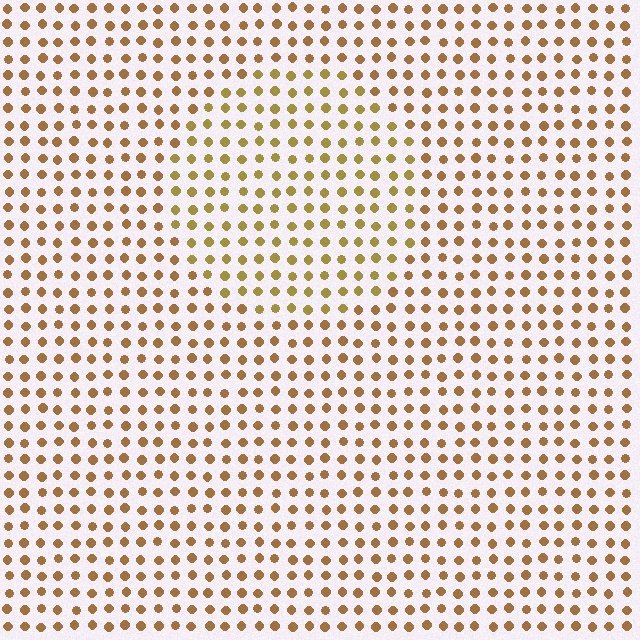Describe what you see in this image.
The image is filled with small brown elements in a uniform arrangement. A circle-shaped region is visible where the elements are tinted to a slightly different hue, forming a subtle color boundary.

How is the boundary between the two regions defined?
The boundary is defined purely by a slight shift in hue (about 20 degrees). Spacing, size, and orientation are identical on both sides.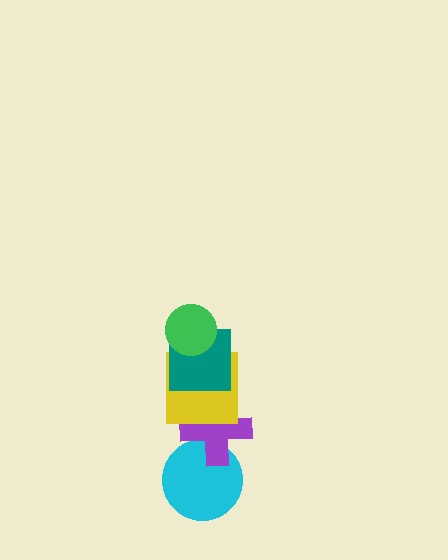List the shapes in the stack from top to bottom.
From top to bottom: the green circle, the teal square, the yellow square, the purple cross, the cyan circle.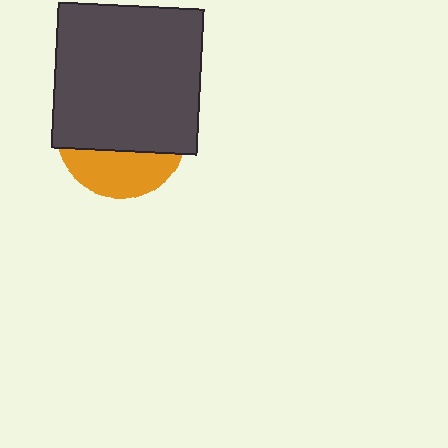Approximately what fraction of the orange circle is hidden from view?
Roughly 68% of the orange circle is hidden behind the dark gray square.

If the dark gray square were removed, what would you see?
You would see the complete orange circle.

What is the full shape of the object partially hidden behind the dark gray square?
The partially hidden object is an orange circle.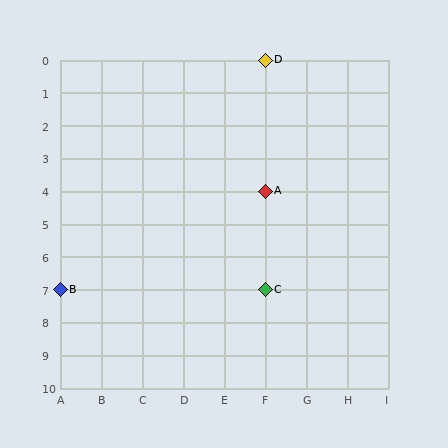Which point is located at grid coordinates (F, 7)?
Point C is at (F, 7).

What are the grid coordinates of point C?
Point C is at grid coordinates (F, 7).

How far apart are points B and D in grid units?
Points B and D are 5 columns and 7 rows apart (about 8.6 grid units diagonally).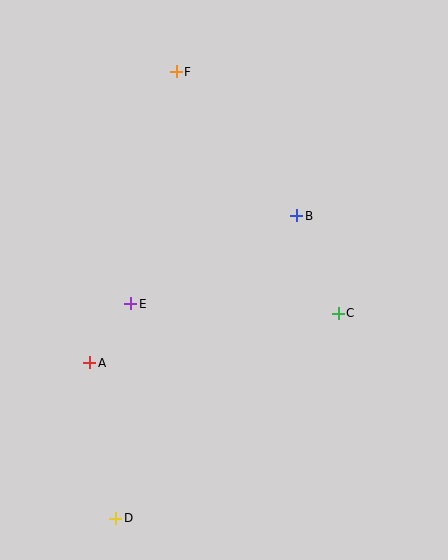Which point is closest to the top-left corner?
Point F is closest to the top-left corner.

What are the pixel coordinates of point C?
Point C is at (338, 313).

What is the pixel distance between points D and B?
The distance between D and B is 353 pixels.